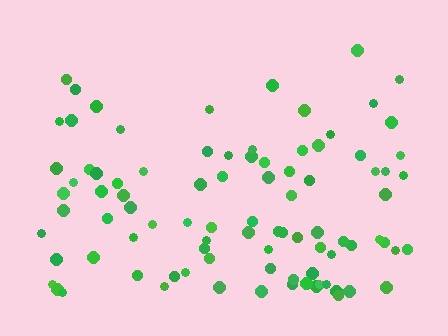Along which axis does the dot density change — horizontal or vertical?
Vertical.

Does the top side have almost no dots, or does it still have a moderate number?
Still a moderate number, just noticeably fewer than the bottom.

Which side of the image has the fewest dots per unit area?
The top.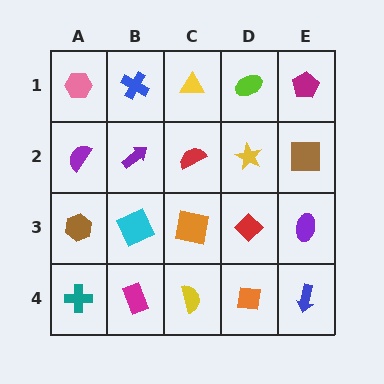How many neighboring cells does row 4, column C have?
3.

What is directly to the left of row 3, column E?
A red diamond.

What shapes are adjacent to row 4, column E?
A purple ellipse (row 3, column E), an orange square (row 4, column D).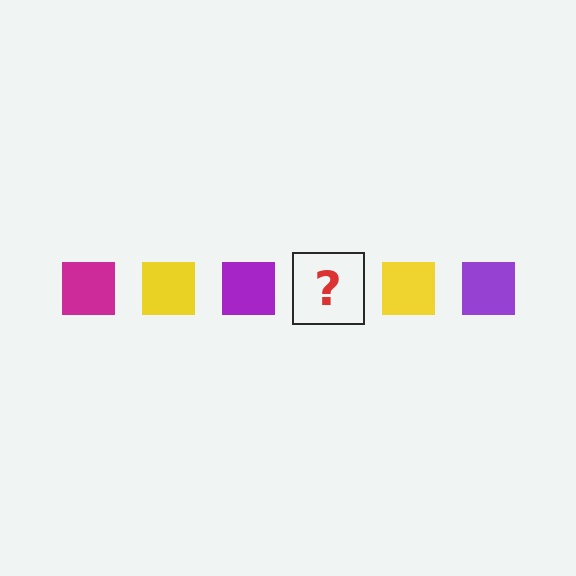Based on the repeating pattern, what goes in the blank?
The blank should be a magenta square.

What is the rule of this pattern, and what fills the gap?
The rule is that the pattern cycles through magenta, yellow, purple squares. The gap should be filled with a magenta square.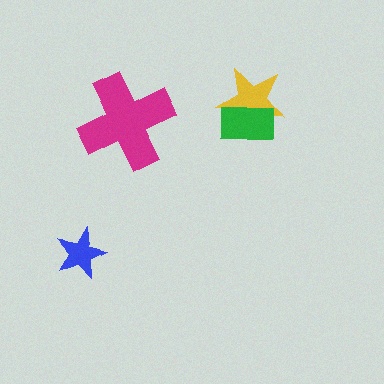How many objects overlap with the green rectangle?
1 object overlaps with the green rectangle.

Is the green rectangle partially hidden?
No, no other shape covers it.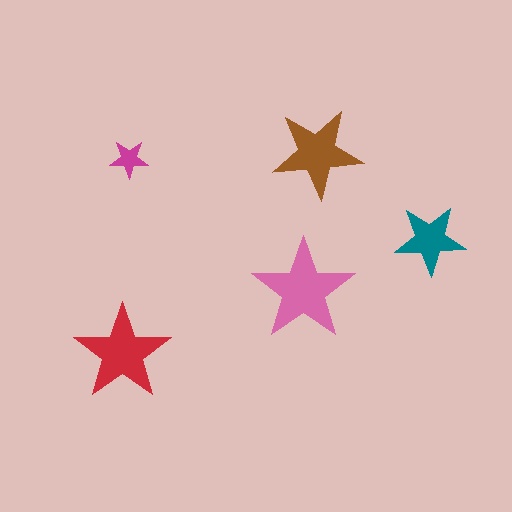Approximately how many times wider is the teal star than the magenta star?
About 2 times wider.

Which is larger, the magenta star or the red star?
The red one.